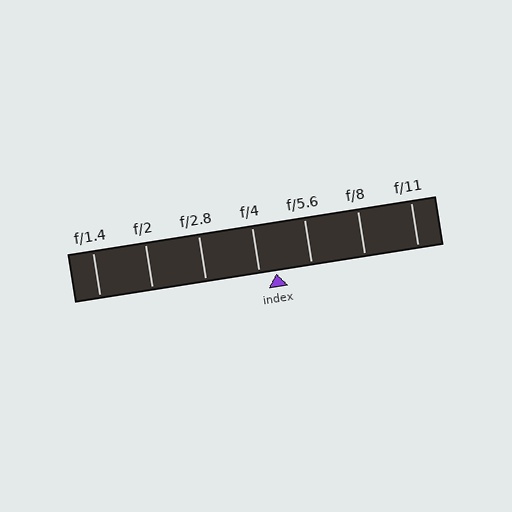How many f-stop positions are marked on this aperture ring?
There are 7 f-stop positions marked.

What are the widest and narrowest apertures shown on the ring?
The widest aperture shown is f/1.4 and the narrowest is f/11.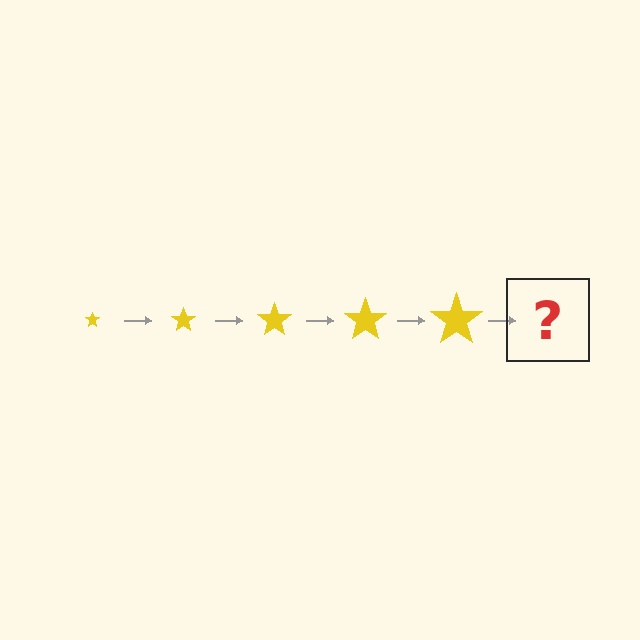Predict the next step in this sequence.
The next step is a yellow star, larger than the previous one.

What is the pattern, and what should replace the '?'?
The pattern is that the star gets progressively larger each step. The '?' should be a yellow star, larger than the previous one.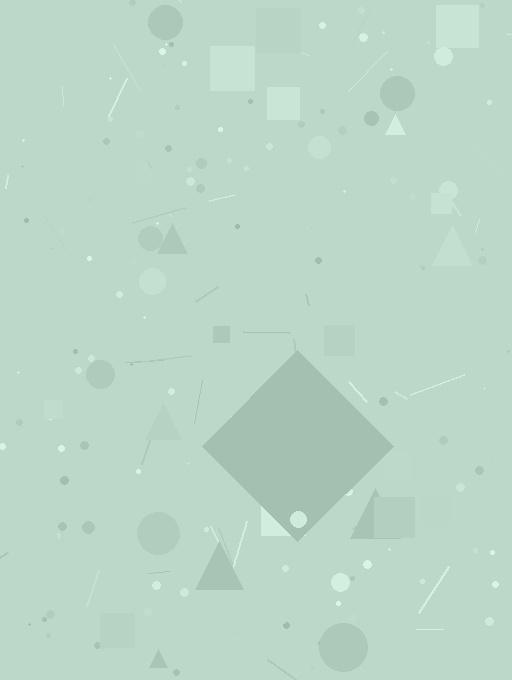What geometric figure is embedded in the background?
A diamond is embedded in the background.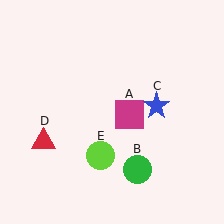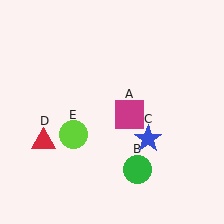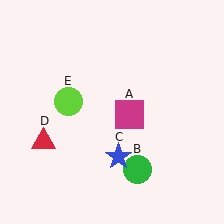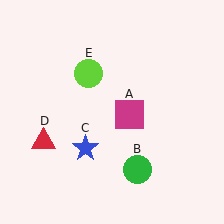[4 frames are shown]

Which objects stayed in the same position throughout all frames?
Magenta square (object A) and green circle (object B) and red triangle (object D) remained stationary.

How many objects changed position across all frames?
2 objects changed position: blue star (object C), lime circle (object E).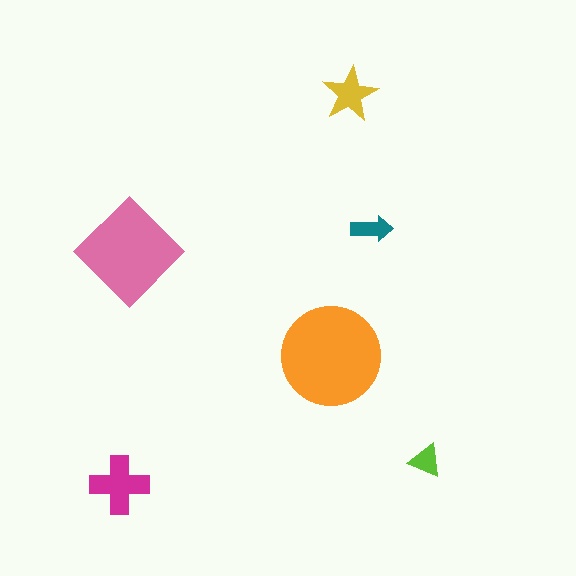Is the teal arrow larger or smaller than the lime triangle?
Larger.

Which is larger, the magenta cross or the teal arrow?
The magenta cross.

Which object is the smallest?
The lime triangle.